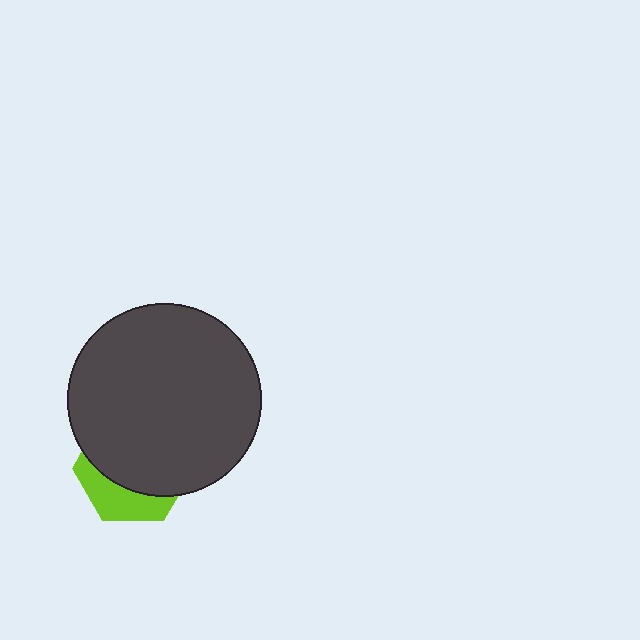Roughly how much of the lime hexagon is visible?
A small part of it is visible (roughly 32%).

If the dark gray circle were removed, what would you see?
You would see the complete lime hexagon.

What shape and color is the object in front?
The object in front is a dark gray circle.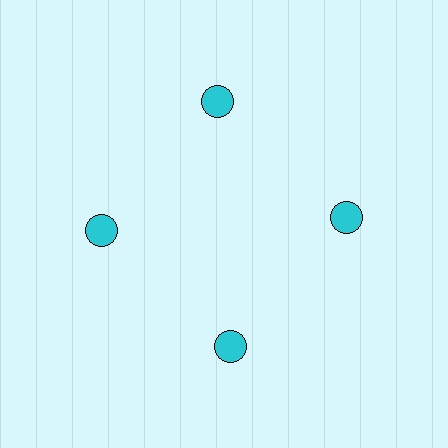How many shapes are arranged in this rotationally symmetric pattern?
There are 4 shapes, arranged in 4 groups of 1.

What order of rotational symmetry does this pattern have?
This pattern has 4-fold rotational symmetry.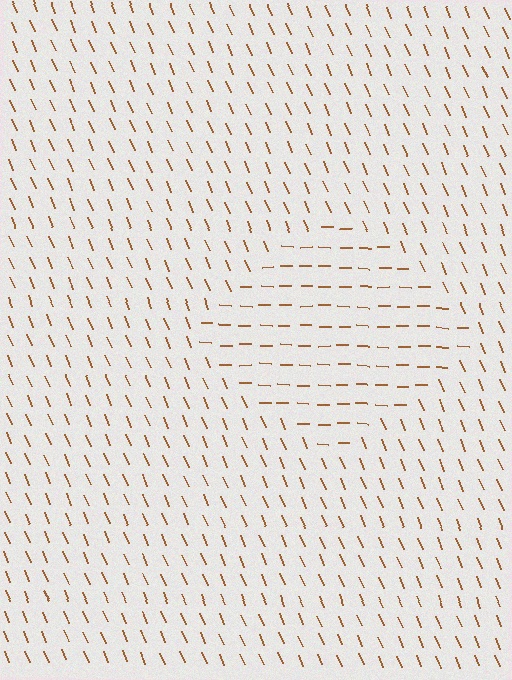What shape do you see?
I see a diamond.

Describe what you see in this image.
The image is filled with small brown line segments. A diamond region in the image has lines oriented differently from the surrounding lines, creating a visible texture boundary.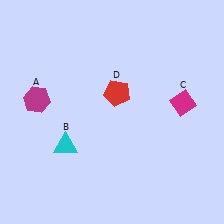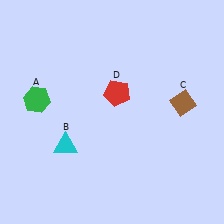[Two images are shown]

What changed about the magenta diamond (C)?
In Image 1, C is magenta. In Image 2, it changed to brown.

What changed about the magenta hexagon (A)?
In Image 1, A is magenta. In Image 2, it changed to green.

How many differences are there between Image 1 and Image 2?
There are 2 differences between the two images.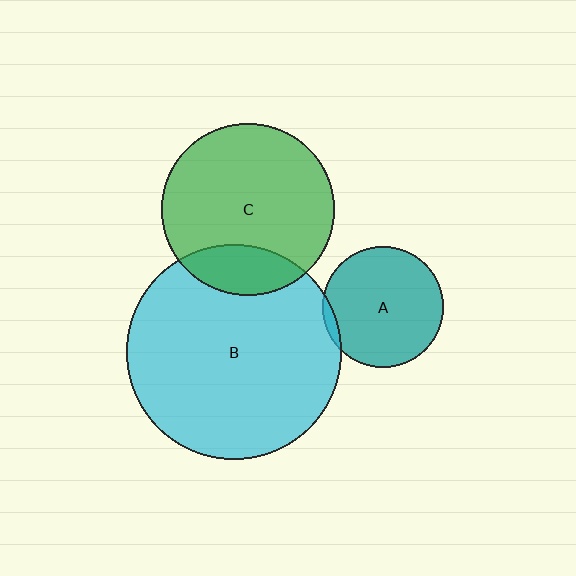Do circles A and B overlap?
Yes.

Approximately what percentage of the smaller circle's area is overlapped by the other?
Approximately 5%.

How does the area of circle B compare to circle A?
Approximately 3.1 times.